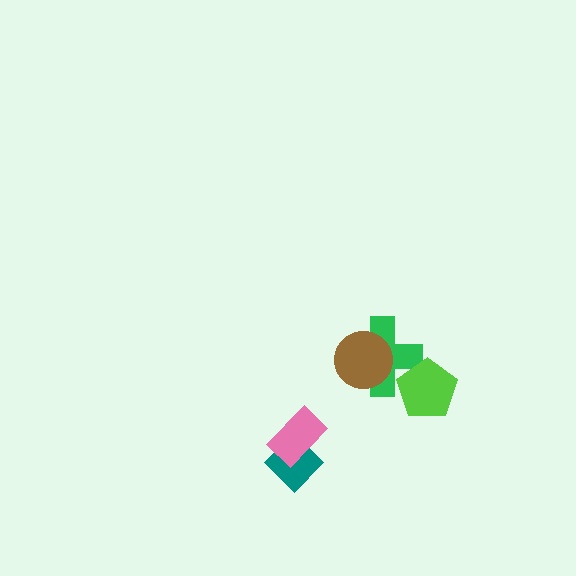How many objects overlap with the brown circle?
1 object overlaps with the brown circle.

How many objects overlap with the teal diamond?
1 object overlaps with the teal diamond.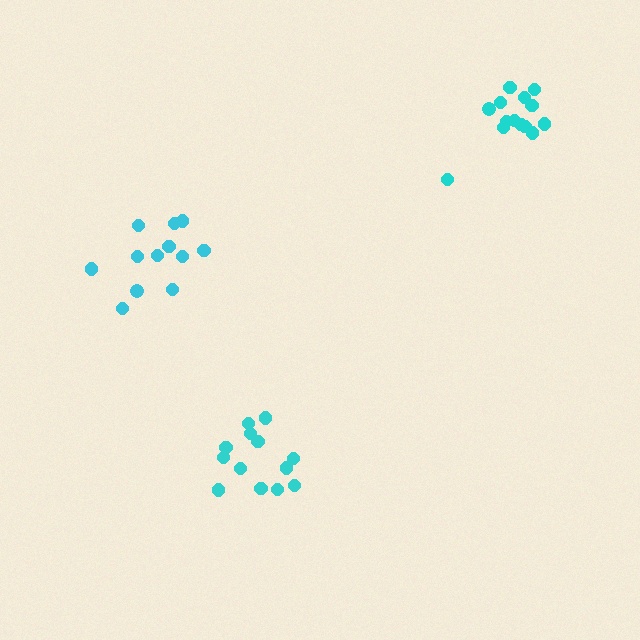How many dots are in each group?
Group 1: 12 dots, Group 2: 14 dots, Group 3: 13 dots (39 total).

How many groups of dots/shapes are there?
There are 3 groups.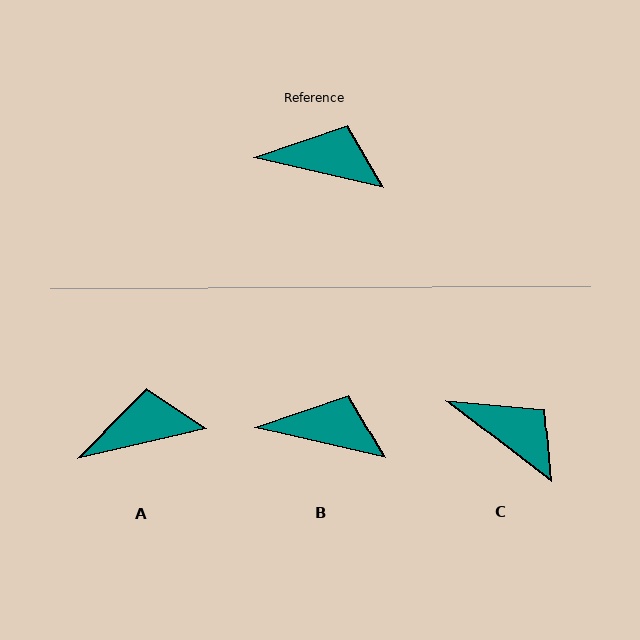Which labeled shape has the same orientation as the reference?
B.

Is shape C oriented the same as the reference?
No, it is off by about 25 degrees.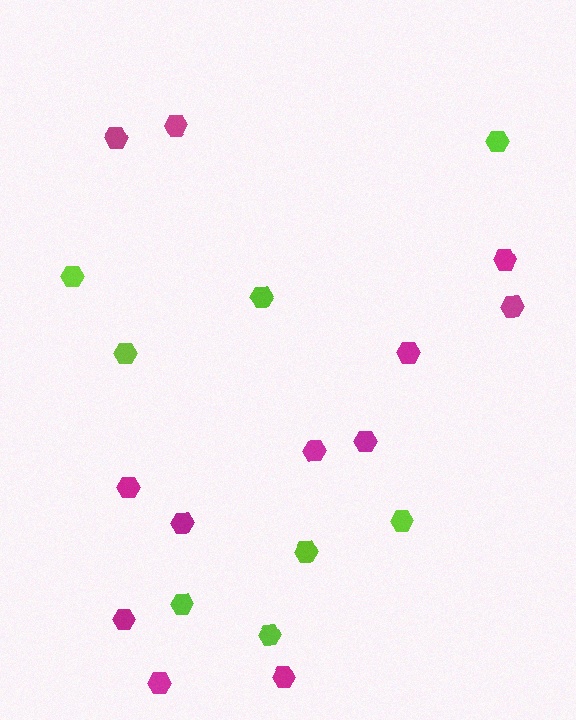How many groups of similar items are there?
There are 2 groups: one group of lime hexagons (8) and one group of magenta hexagons (12).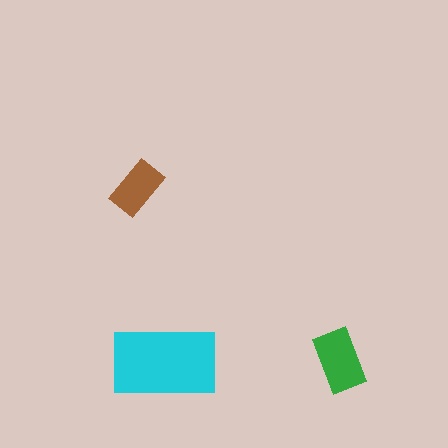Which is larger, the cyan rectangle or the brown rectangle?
The cyan one.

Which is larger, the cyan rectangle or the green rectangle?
The cyan one.